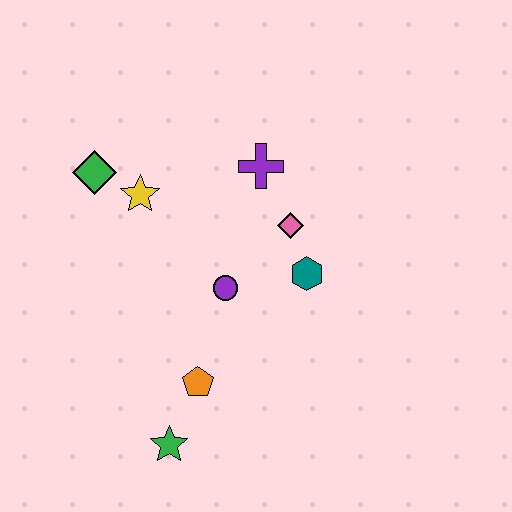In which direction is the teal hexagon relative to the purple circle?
The teal hexagon is to the right of the purple circle.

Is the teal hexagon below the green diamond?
Yes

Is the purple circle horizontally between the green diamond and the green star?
No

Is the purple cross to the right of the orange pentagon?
Yes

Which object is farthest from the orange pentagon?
The green diamond is farthest from the orange pentagon.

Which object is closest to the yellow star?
The green diamond is closest to the yellow star.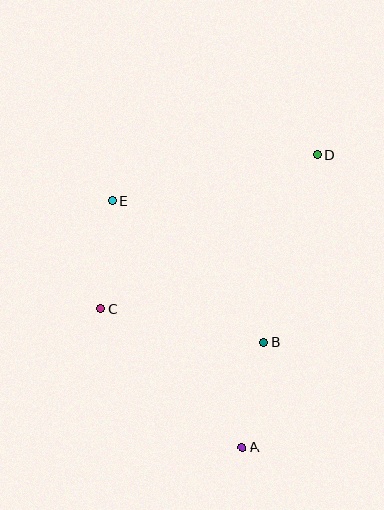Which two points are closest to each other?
Points A and B are closest to each other.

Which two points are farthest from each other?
Points A and D are farthest from each other.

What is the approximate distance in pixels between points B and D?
The distance between B and D is approximately 194 pixels.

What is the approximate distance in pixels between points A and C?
The distance between A and C is approximately 198 pixels.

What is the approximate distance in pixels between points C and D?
The distance between C and D is approximately 265 pixels.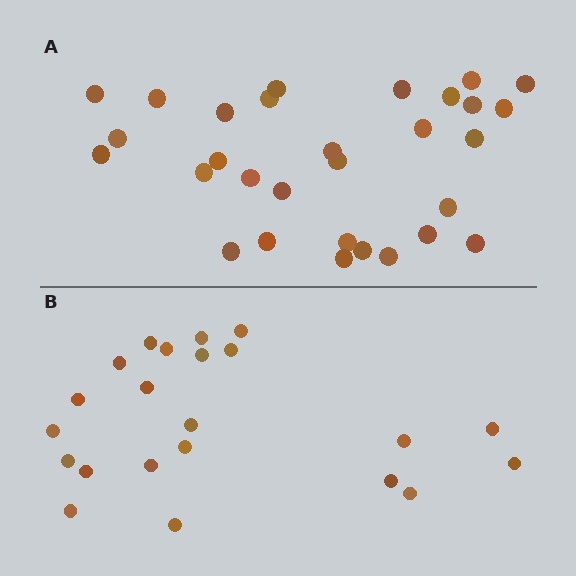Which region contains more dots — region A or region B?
Region A (the top region) has more dots.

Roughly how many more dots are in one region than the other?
Region A has roughly 8 or so more dots than region B.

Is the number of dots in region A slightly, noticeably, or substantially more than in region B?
Region A has noticeably more, but not dramatically so. The ratio is roughly 1.4 to 1.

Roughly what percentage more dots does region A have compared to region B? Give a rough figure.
About 35% more.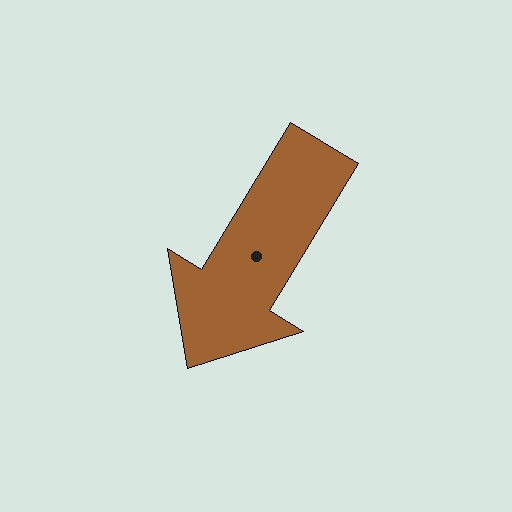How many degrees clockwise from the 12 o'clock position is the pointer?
Approximately 211 degrees.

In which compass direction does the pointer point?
Southwest.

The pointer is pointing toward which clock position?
Roughly 7 o'clock.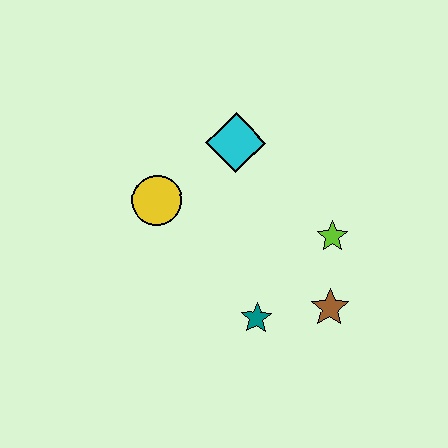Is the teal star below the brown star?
Yes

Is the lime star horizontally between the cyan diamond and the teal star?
No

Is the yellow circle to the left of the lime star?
Yes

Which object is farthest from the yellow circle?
The brown star is farthest from the yellow circle.